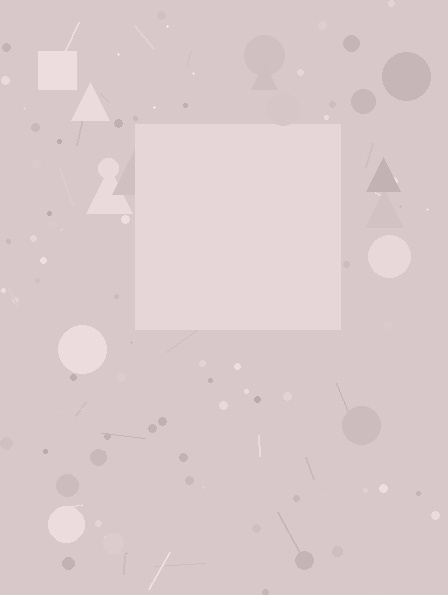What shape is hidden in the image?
A square is hidden in the image.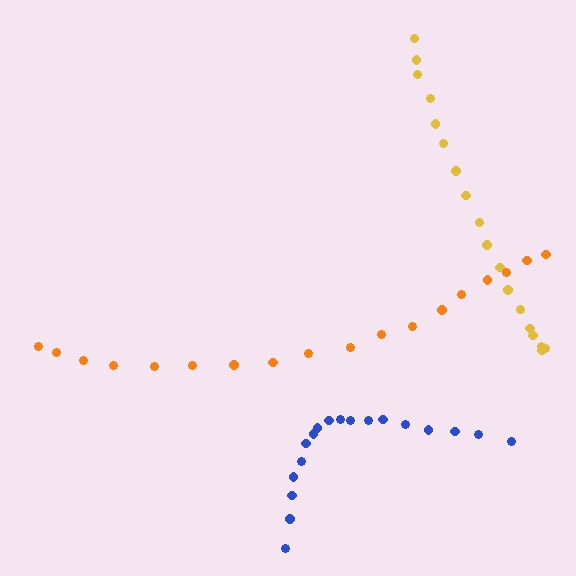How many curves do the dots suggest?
There are 3 distinct paths.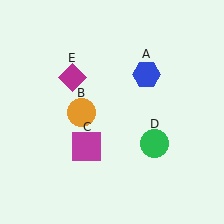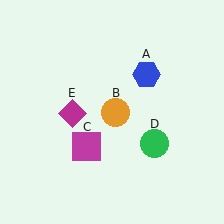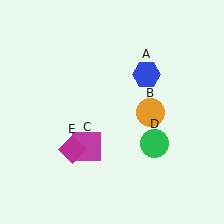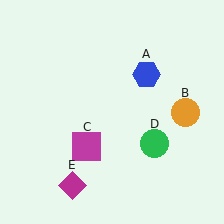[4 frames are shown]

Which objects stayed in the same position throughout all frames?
Blue hexagon (object A) and magenta square (object C) and green circle (object D) remained stationary.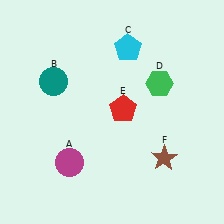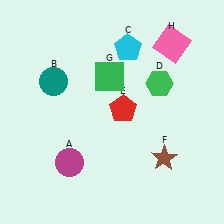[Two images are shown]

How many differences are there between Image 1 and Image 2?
There are 2 differences between the two images.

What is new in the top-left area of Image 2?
A green square (G) was added in the top-left area of Image 2.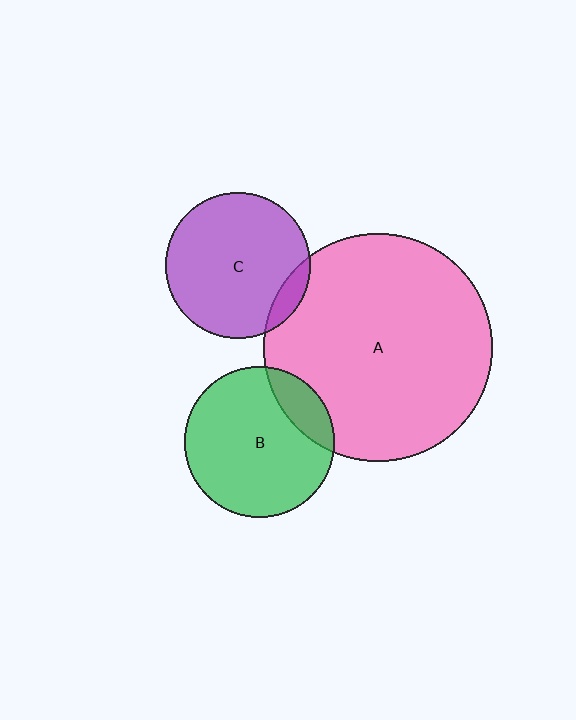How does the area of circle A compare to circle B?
Approximately 2.3 times.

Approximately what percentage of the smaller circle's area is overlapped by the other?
Approximately 10%.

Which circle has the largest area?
Circle A (pink).